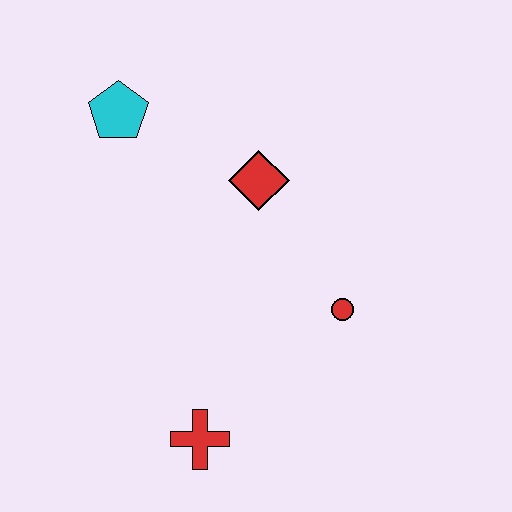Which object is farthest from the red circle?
The cyan pentagon is farthest from the red circle.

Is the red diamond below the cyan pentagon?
Yes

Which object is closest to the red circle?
The red diamond is closest to the red circle.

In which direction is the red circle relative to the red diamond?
The red circle is below the red diamond.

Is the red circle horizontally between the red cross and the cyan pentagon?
No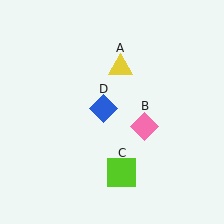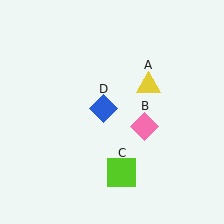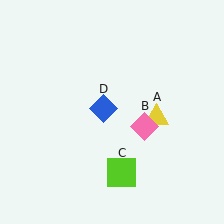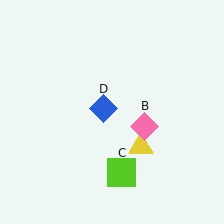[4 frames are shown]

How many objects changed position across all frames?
1 object changed position: yellow triangle (object A).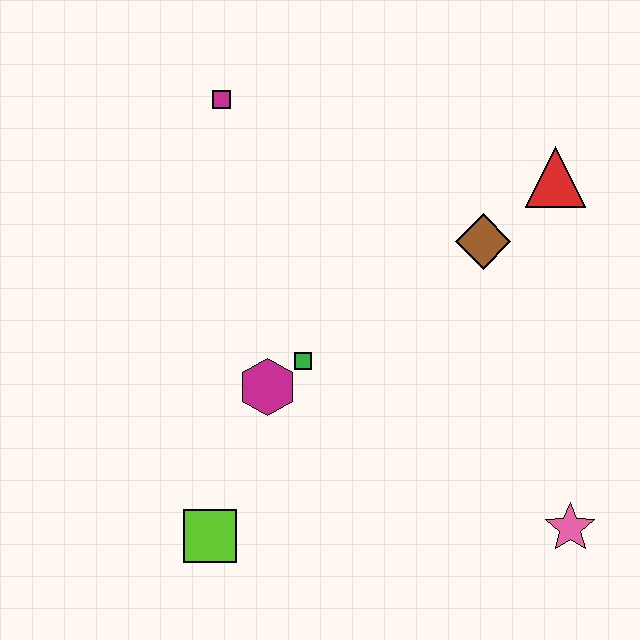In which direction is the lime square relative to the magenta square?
The lime square is below the magenta square.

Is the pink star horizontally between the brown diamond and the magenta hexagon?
No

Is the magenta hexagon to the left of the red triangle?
Yes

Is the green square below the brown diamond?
Yes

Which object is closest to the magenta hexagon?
The green square is closest to the magenta hexagon.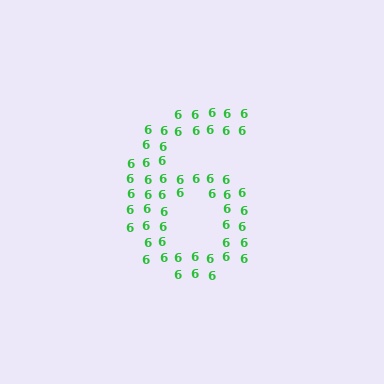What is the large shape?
The large shape is the digit 6.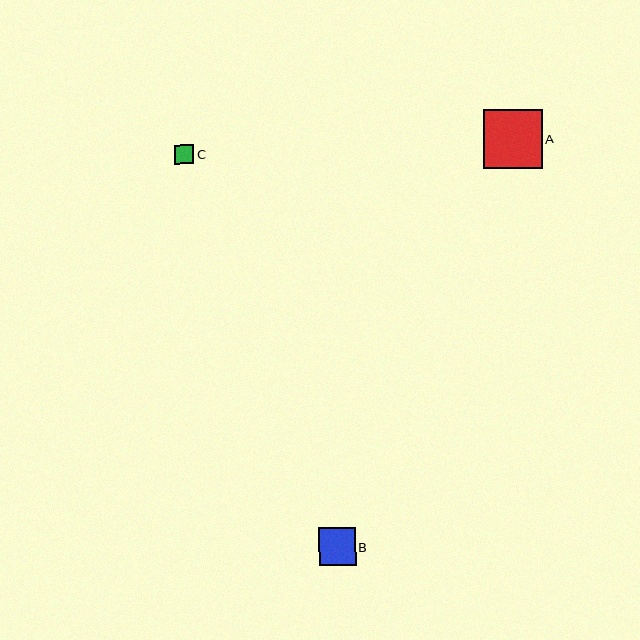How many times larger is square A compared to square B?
Square A is approximately 1.6 times the size of square B.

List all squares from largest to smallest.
From largest to smallest: A, B, C.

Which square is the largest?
Square A is the largest with a size of approximately 59 pixels.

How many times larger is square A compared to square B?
Square A is approximately 1.6 times the size of square B.